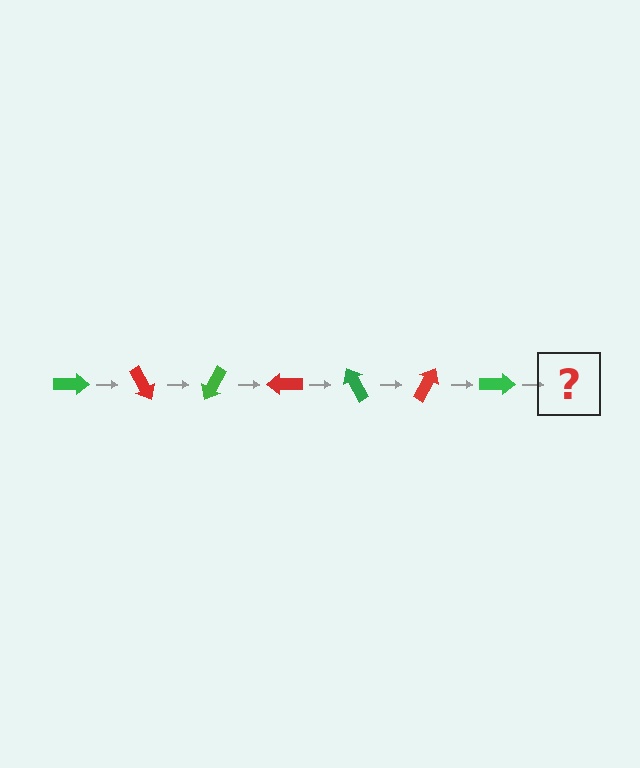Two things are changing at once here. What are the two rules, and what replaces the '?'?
The two rules are that it rotates 60 degrees each step and the color cycles through green and red. The '?' should be a red arrow, rotated 420 degrees from the start.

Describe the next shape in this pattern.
It should be a red arrow, rotated 420 degrees from the start.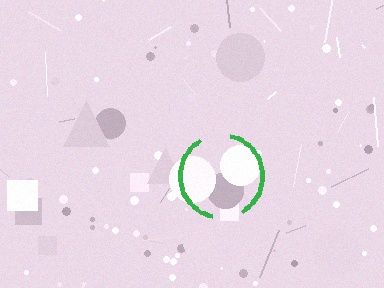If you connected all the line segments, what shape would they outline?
They would outline a circle.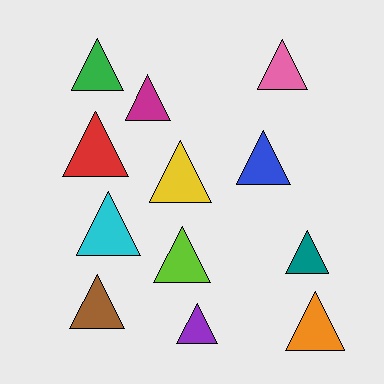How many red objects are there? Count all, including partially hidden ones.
There is 1 red object.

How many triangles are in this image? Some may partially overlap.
There are 12 triangles.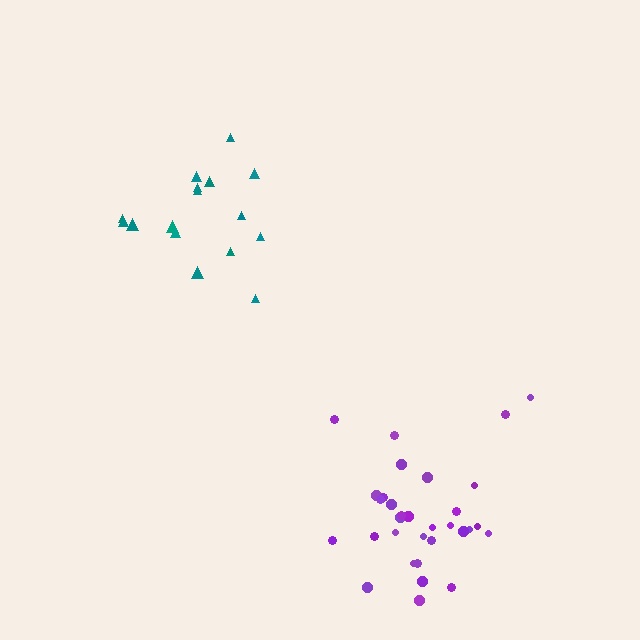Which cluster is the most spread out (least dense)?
Teal.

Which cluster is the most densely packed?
Purple.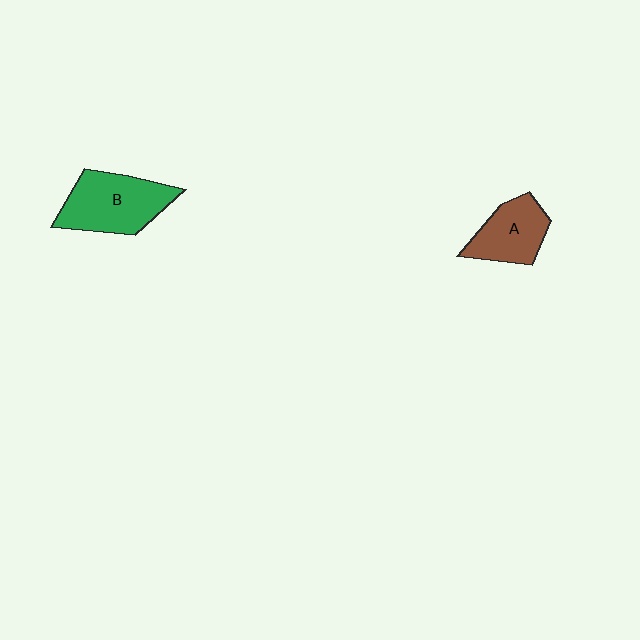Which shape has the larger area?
Shape B (green).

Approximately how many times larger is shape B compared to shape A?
Approximately 1.4 times.